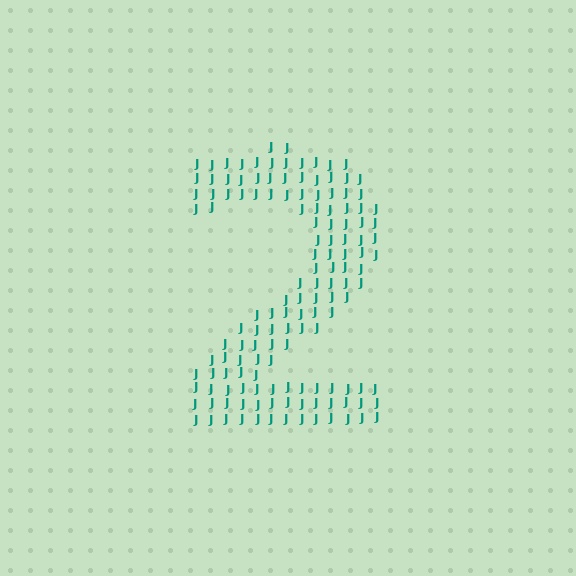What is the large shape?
The large shape is the digit 2.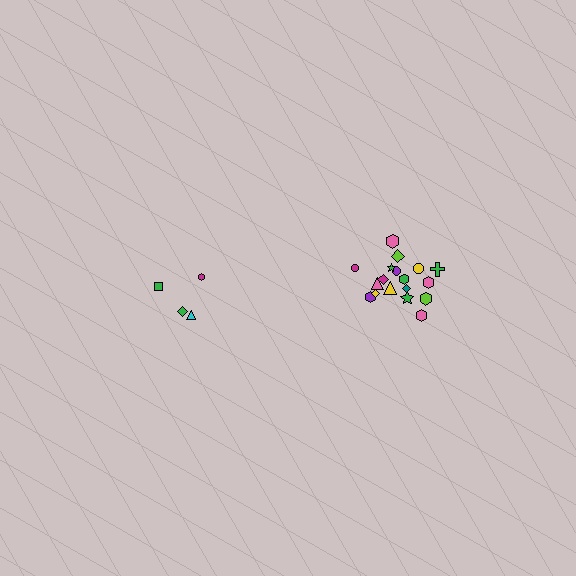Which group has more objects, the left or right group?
The right group.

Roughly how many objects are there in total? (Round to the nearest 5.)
Roughly 20 objects in total.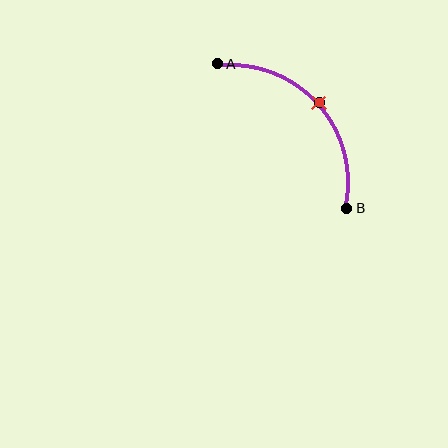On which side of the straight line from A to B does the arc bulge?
The arc bulges above and to the right of the straight line connecting A and B.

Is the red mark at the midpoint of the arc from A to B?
Yes. The red mark lies on the arc at equal arc-length from both A and B — it is the arc midpoint.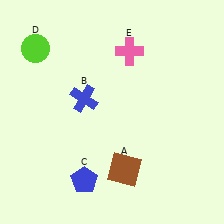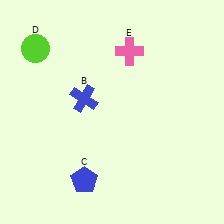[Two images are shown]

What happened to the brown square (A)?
The brown square (A) was removed in Image 2. It was in the bottom-right area of Image 1.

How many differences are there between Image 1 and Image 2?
There is 1 difference between the two images.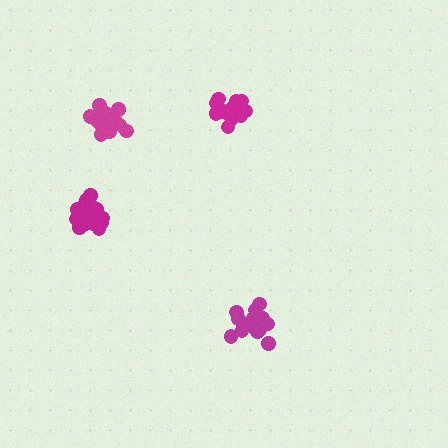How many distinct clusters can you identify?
There are 4 distinct clusters.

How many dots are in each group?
Group 1: 18 dots, Group 2: 21 dots, Group 3: 17 dots, Group 4: 16 dots (72 total).